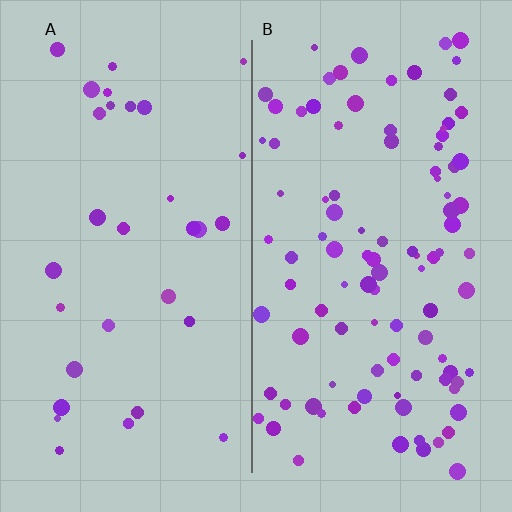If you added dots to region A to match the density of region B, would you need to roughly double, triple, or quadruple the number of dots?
Approximately triple.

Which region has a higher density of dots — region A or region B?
B (the right).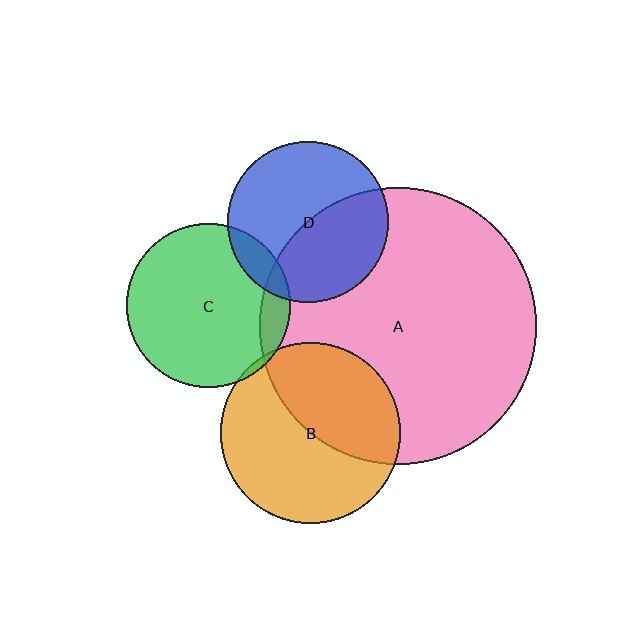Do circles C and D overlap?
Yes.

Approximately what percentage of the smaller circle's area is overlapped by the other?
Approximately 10%.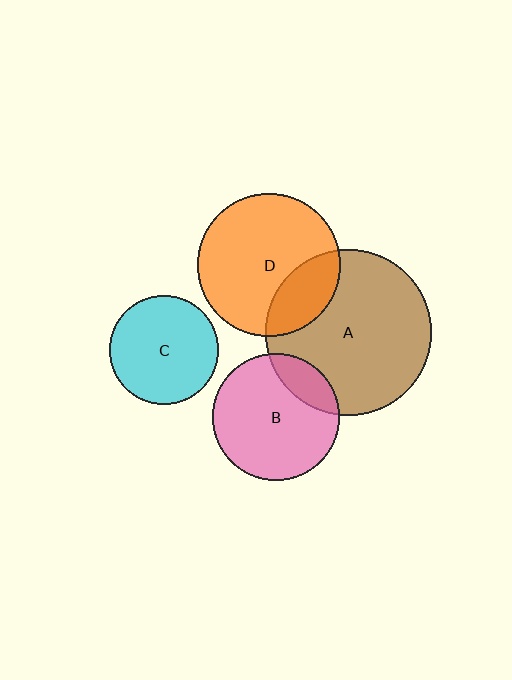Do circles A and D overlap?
Yes.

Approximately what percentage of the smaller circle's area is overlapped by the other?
Approximately 25%.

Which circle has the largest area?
Circle A (brown).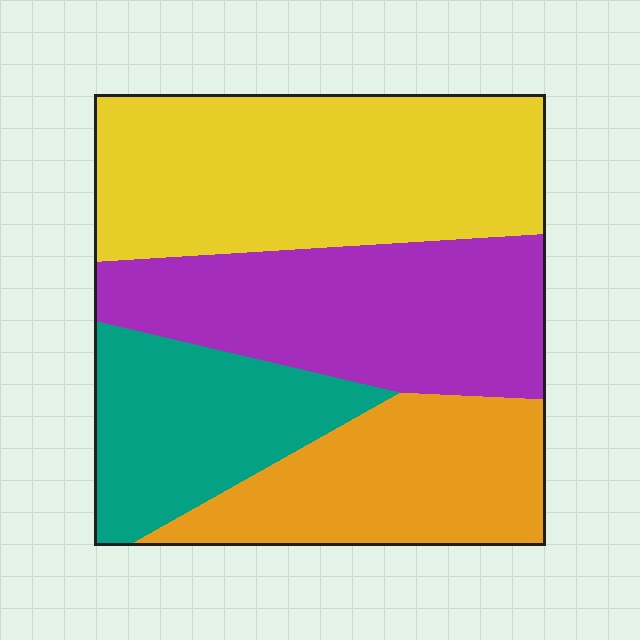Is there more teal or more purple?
Purple.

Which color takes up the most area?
Yellow, at roughly 35%.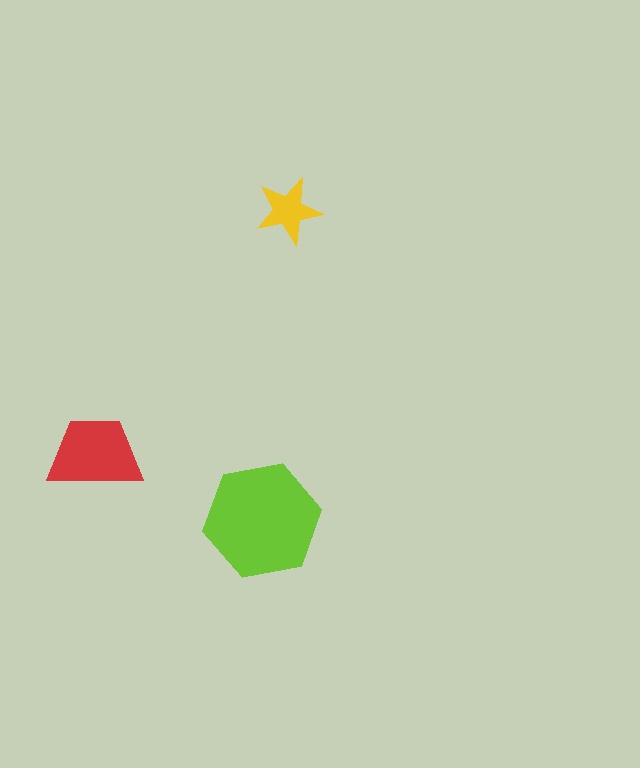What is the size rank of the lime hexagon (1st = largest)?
1st.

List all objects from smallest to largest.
The yellow star, the red trapezoid, the lime hexagon.